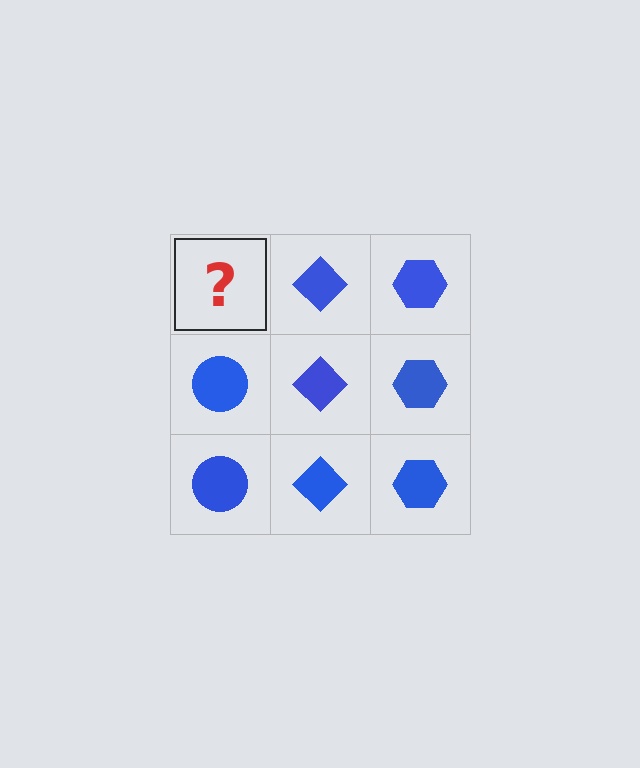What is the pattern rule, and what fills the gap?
The rule is that each column has a consistent shape. The gap should be filled with a blue circle.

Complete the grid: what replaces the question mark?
The question mark should be replaced with a blue circle.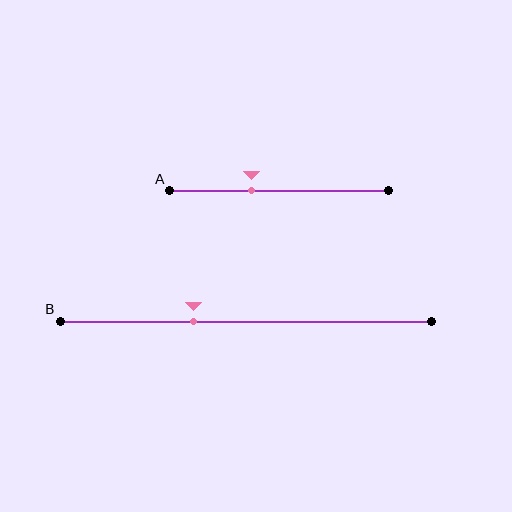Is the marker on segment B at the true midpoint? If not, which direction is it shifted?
No, the marker on segment B is shifted to the left by about 14% of the segment length.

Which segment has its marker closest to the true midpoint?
Segment A has its marker closest to the true midpoint.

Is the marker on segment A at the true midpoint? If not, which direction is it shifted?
No, the marker on segment A is shifted to the left by about 13% of the segment length.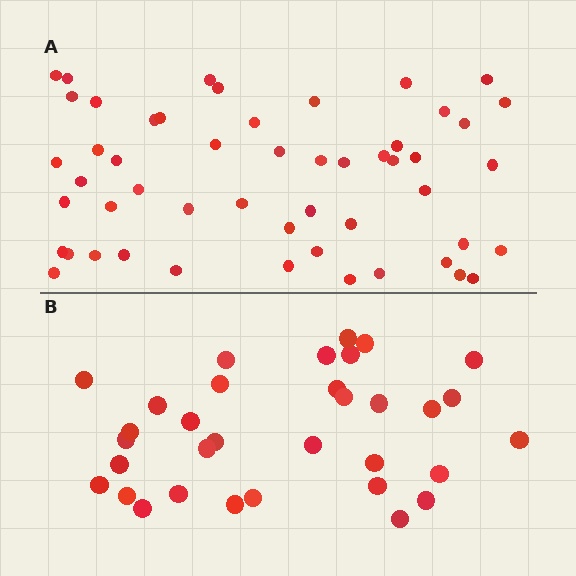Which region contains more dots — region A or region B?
Region A (the top region) has more dots.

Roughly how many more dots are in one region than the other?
Region A has approximately 20 more dots than region B.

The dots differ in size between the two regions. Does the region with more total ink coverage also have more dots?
No. Region B has more total ink coverage because its dots are larger, but region A actually contains more individual dots. Total area can be misleading — the number of items is what matters here.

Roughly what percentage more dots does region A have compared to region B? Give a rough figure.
About 60% more.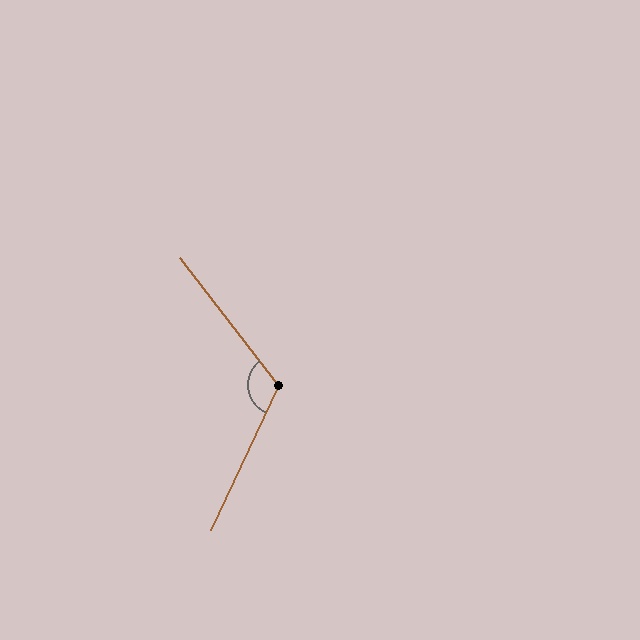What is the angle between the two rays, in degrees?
Approximately 117 degrees.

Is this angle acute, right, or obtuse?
It is obtuse.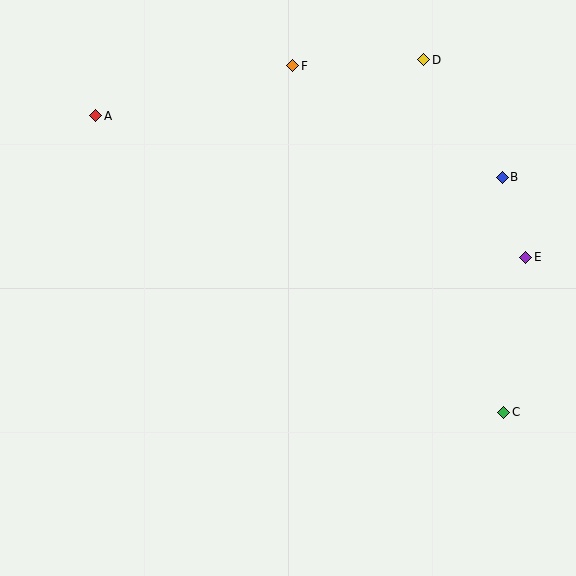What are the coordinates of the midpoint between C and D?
The midpoint between C and D is at (464, 236).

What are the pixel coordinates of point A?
Point A is at (96, 116).